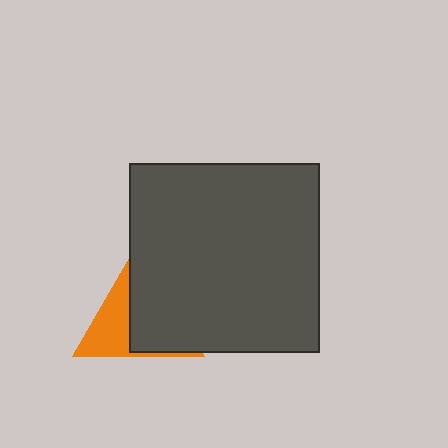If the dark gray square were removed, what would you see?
You would see the complete orange triangle.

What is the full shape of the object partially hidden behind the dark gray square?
The partially hidden object is an orange triangle.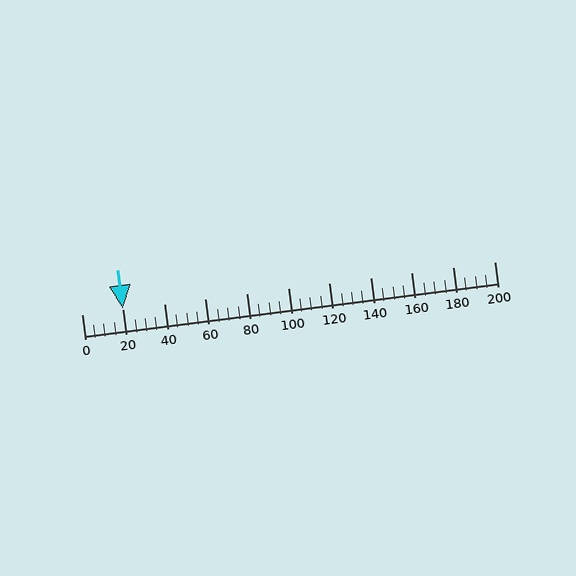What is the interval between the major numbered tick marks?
The major tick marks are spaced 20 units apart.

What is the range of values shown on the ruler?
The ruler shows values from 0 to 200.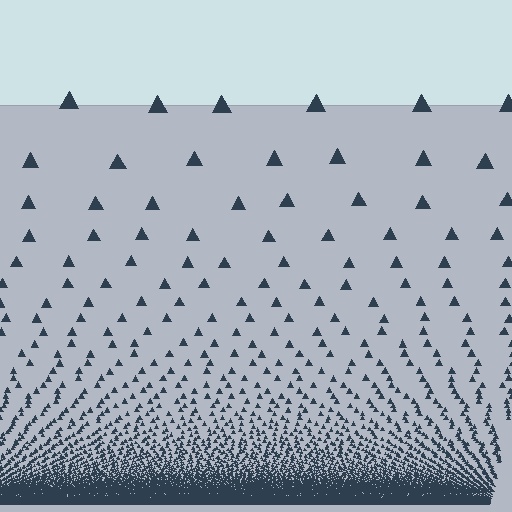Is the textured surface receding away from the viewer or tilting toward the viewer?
The surface appears to tilt toward the viewer. Texture elements get larger and sparser toward the top.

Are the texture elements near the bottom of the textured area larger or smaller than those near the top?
Smaller. The gradient is inverted — elements near the bottom are smaller and denser.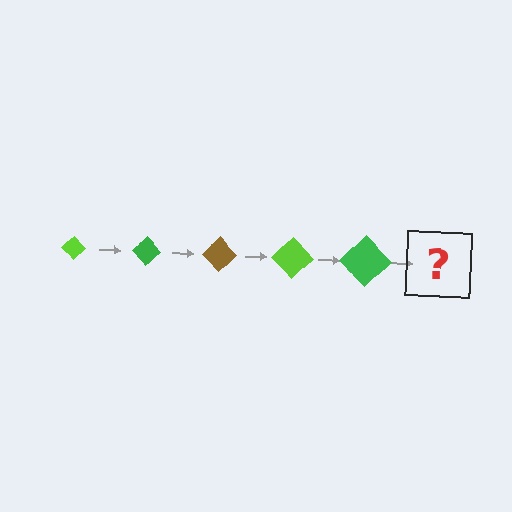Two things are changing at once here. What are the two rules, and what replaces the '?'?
The two rules are that the diamond grows larger each step and the color cycles through lime, green, and brown. The '?' should be a brown diamond, larger than the previous one.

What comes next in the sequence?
The next element should be a brown diamond, larger than the previous one.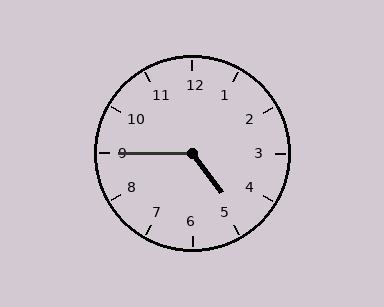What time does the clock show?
4:45.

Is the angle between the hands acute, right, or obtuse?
It is obtuse.